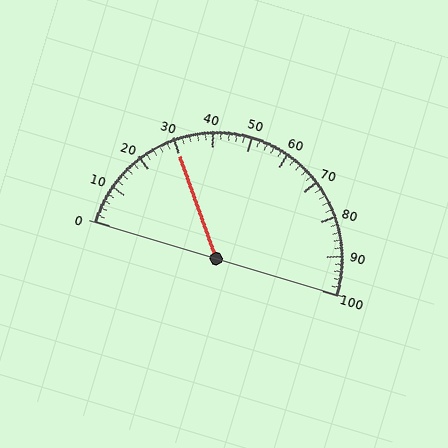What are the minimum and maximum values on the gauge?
The gauge ranges from 0 to 100.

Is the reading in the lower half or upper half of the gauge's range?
The reading is in the lower half of the range (0 to 100).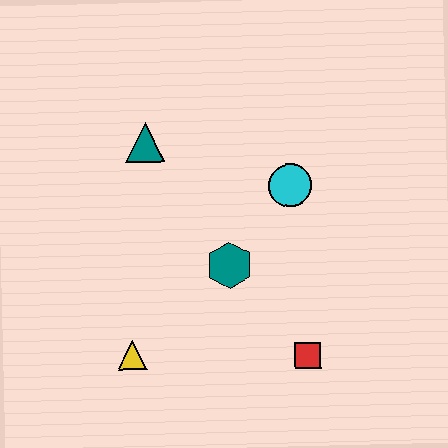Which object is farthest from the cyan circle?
The yellow triangle is farthest from the cyan circle.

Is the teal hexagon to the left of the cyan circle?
Yes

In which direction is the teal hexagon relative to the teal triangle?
The teal hexagon is below the teal triangle.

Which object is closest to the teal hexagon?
The cyan circle is closest to the teal hexagon.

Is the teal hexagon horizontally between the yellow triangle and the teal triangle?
No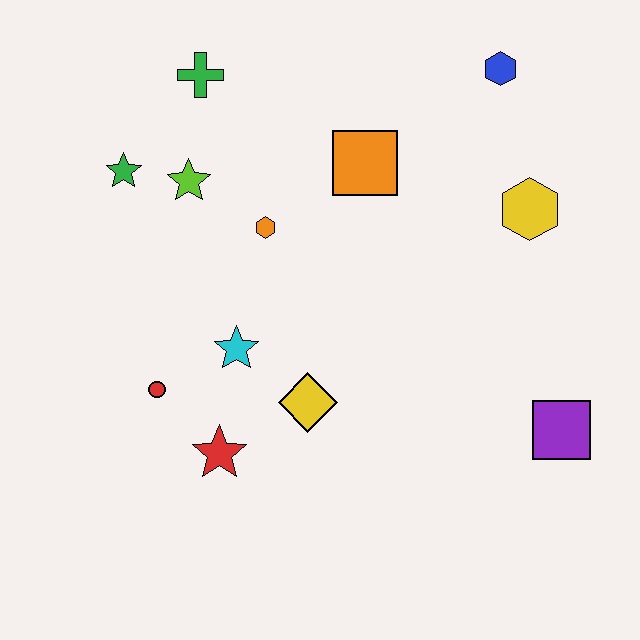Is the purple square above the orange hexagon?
No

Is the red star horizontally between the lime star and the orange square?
Yes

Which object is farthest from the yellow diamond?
The blue hexagon is farthest from the yellow diamond.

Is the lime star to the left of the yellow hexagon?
Yes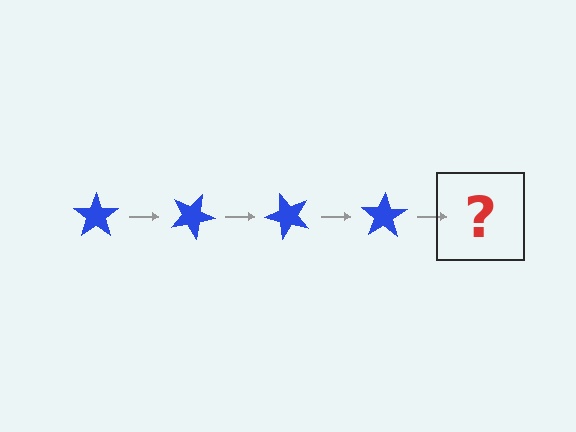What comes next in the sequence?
The next element should be a blue star rotated 100 degrees.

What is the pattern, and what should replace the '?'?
The pattern is that the star rotates 25 degrees each step. The '?' should be a blue star rotated 100 degrees.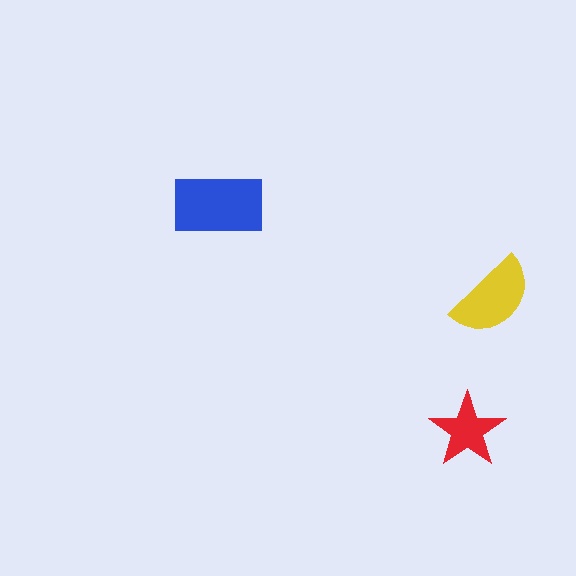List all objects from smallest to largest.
The red star, the yellow semicircle, the blue rectangle.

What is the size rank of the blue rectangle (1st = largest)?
1st.